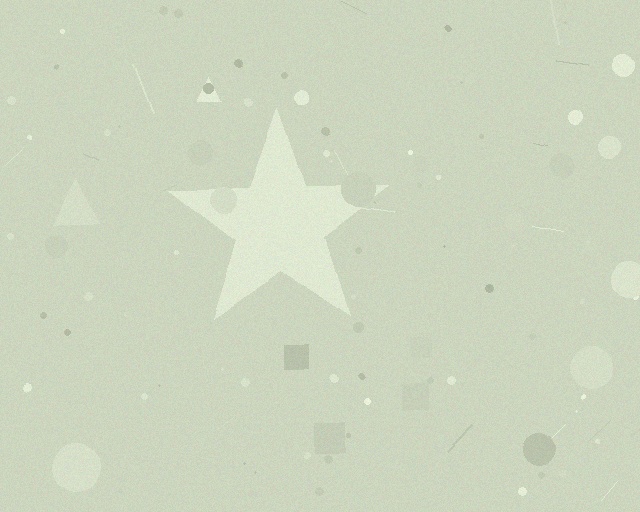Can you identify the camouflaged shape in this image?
The camouflaged shape is a star.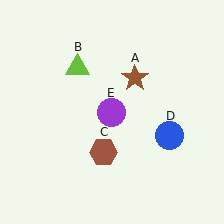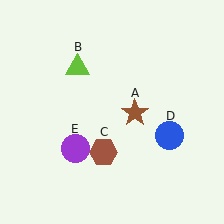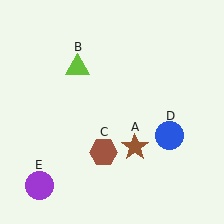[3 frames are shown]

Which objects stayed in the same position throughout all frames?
Lime triangle (object B) and brown hexagon (object C) and blue circle (object D) remained stationary.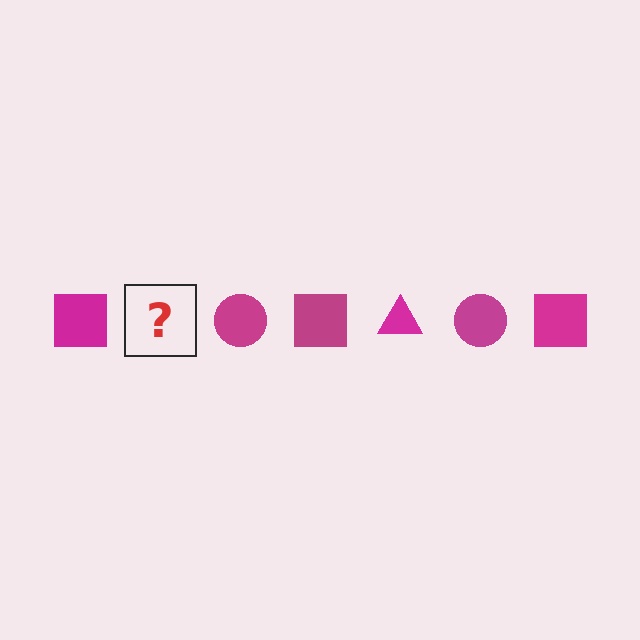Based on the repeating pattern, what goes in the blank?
The blank should be a magenta triangle.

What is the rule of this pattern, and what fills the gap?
The rule is that the pattern cycles through square, triangle, circle shapes in magenta. The gap should be filled with a magenta triangle.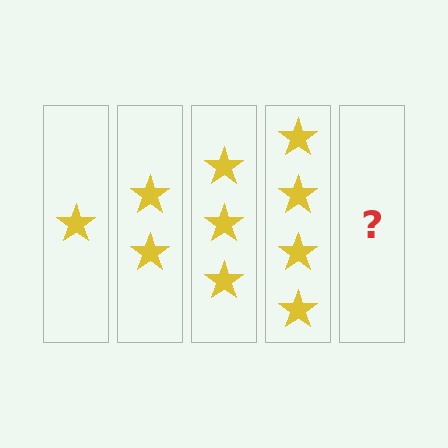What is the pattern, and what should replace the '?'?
The pattern is that each step adds one more star. The '?' should be 5 stars.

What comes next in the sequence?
The next element should be 5 stars.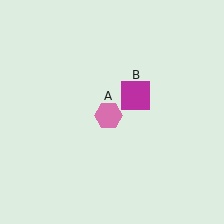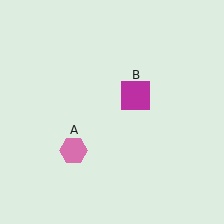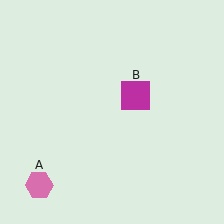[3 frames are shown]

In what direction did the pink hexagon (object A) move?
The pink hexagon (object A) moved down and to the left.